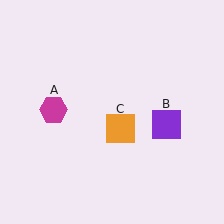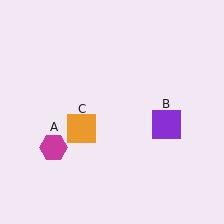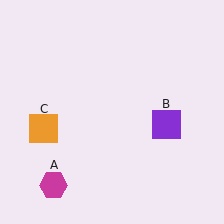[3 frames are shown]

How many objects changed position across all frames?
2 objects changed position: magenta hexagon (object A), orange square (object C).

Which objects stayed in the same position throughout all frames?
Purple square (object B) remained stationary.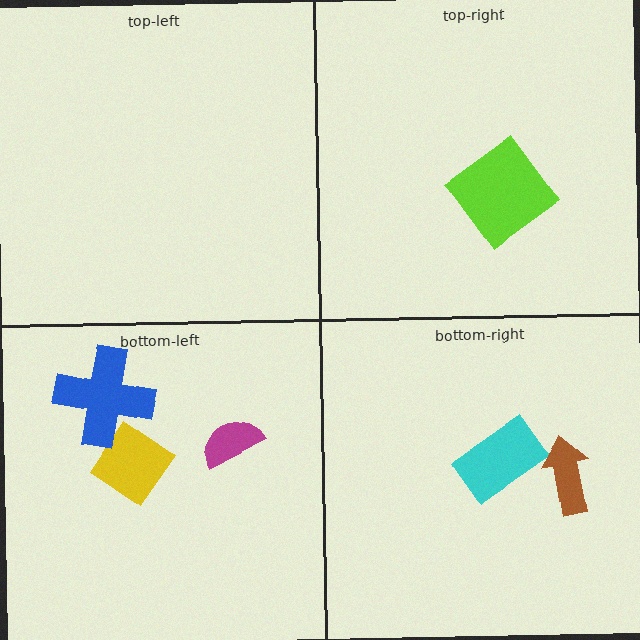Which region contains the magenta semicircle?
The bottom-left region.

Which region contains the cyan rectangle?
The bottom-right region.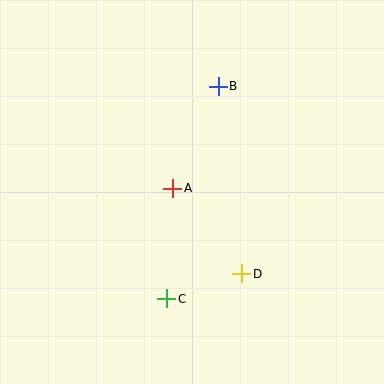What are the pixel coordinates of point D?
Point D is at (242, 274).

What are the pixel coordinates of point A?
Point A is at (173, 188).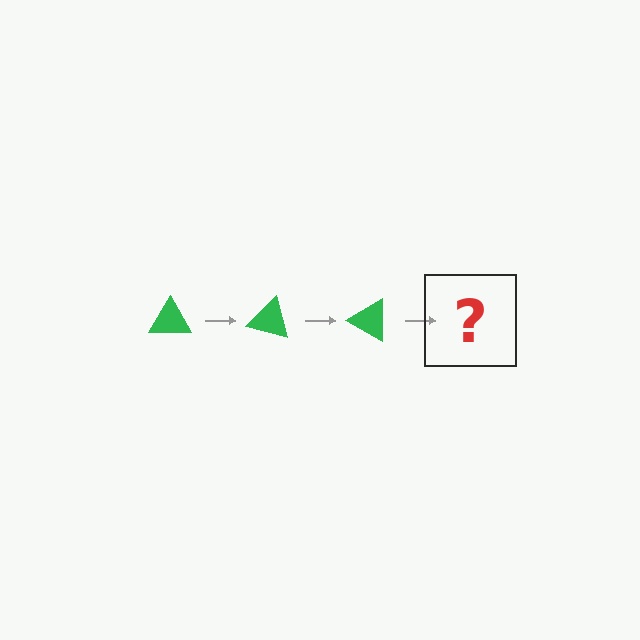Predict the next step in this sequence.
The next step is a green triangle rotated 45 degrees.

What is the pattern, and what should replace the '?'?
The pattern is that the triangle rotates 15 degrees each step. The '?' should be a green triangle rotated 45 degrees.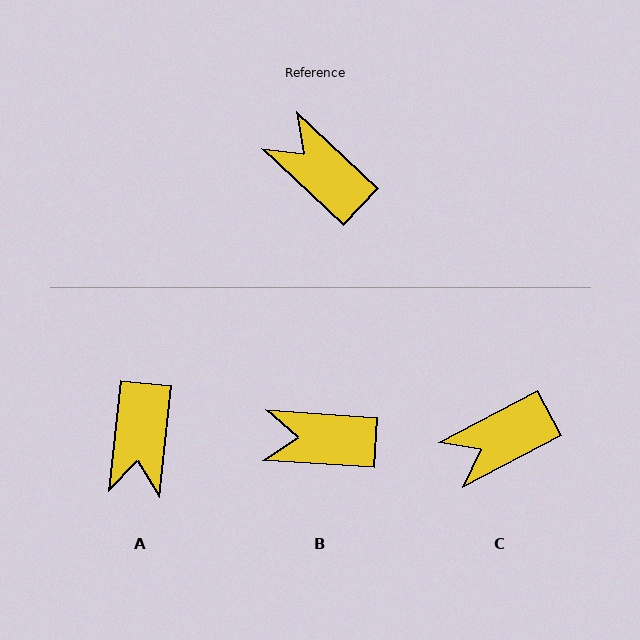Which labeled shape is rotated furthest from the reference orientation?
A, about 127 degrees away.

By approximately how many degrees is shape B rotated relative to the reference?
Approximately 39 degrees counter-clockwise.